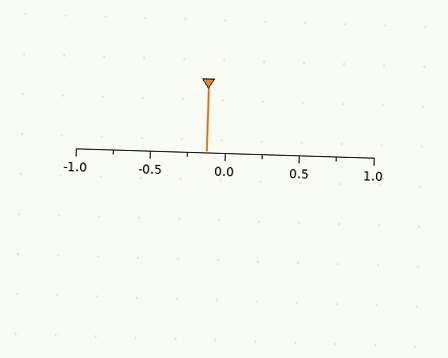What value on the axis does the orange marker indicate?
The marker indicates approximately -0.12.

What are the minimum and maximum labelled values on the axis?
The axis runs from -1.0 to 1.0.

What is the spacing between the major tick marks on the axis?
The major ticks are spaced 0.5 apart.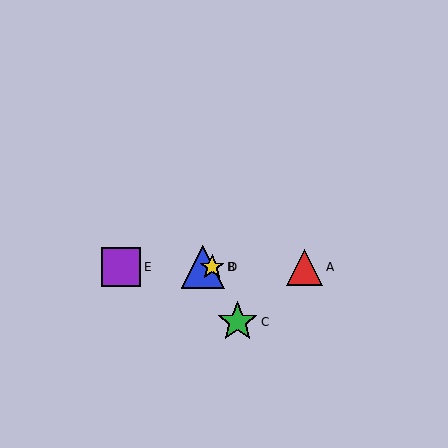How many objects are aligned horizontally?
4 objects (A, B, D, E) are aligned horizontally.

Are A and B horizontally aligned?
Yes, both are at y≈267.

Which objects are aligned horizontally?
Objects A, B, D, E are aligned horizontally.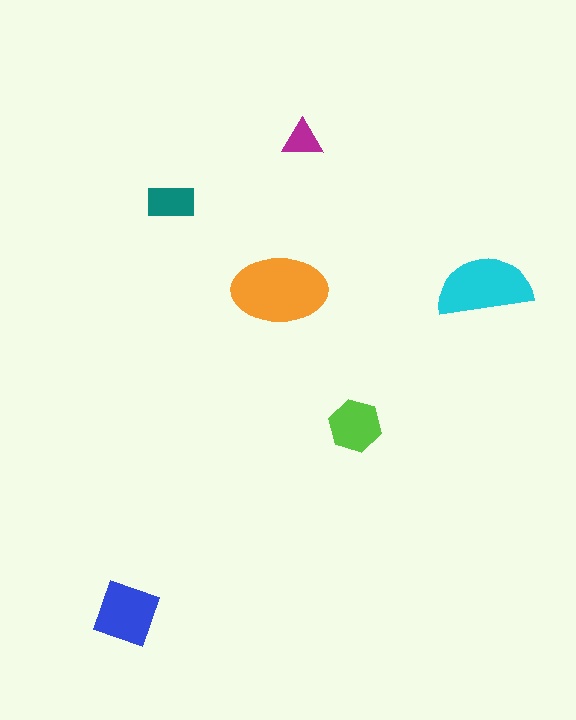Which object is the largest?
The orange ellipse.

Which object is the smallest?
The magenta triangle.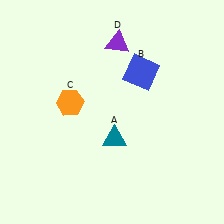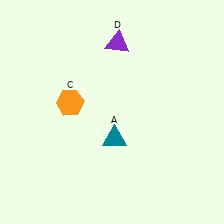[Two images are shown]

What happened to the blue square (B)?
The blue square (B) was removed in Image 2. It was in the top-right area of Image 1.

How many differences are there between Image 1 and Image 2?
There is 1 difference between the two images.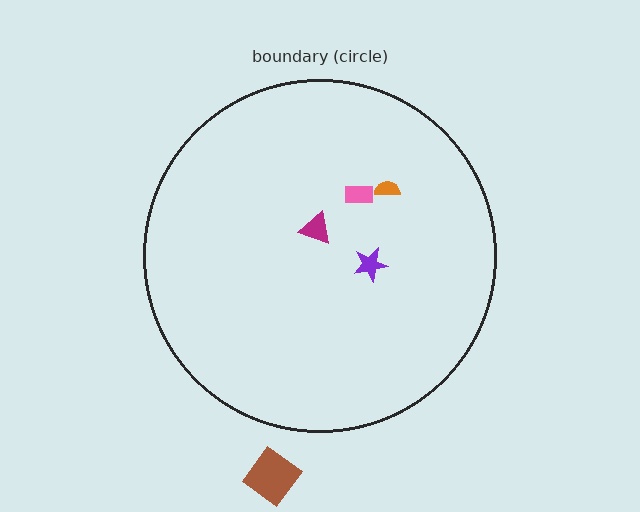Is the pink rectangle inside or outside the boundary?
Inside.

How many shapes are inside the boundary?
4 inside, 1 outside.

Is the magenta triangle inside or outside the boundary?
Inside.